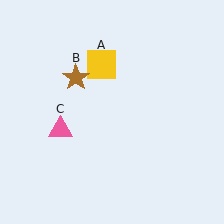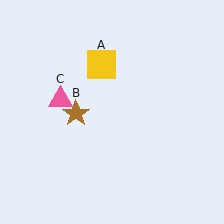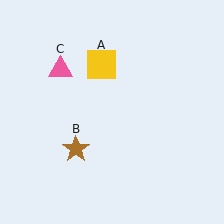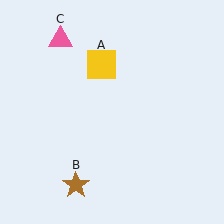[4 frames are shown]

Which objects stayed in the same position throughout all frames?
Yellow square (object A) remained stationary.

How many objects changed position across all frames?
2 objects changed position: brown star (object B), pink triangle (object C).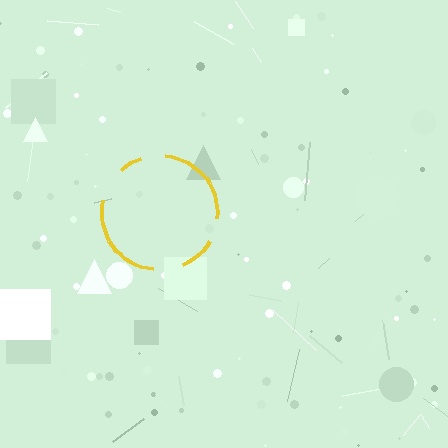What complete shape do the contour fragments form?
The contour fragments form a circle.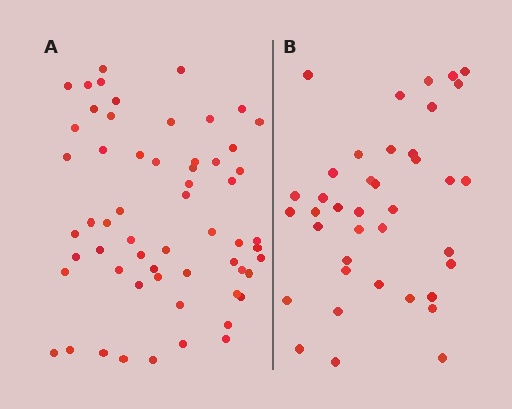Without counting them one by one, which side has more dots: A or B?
Region A (the left region) has more dots.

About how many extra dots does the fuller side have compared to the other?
Region A has approximately 20 more dots than region B.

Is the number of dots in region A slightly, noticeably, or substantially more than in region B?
Region A has substantially more. The ratio is roughly 1.5 to 1.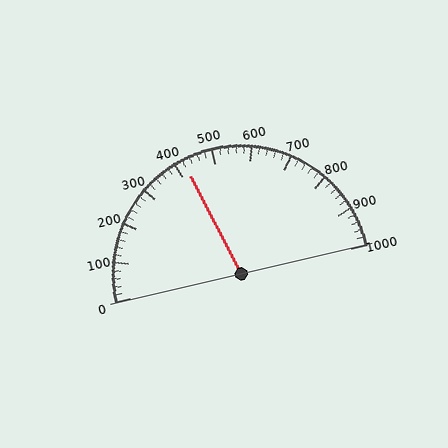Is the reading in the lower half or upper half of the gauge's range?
The reading is in the lower half of the range (0 to 1000).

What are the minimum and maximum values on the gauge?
The gauge ranges from 0 to 1000.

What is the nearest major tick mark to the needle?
The nearest major tick mark is 400.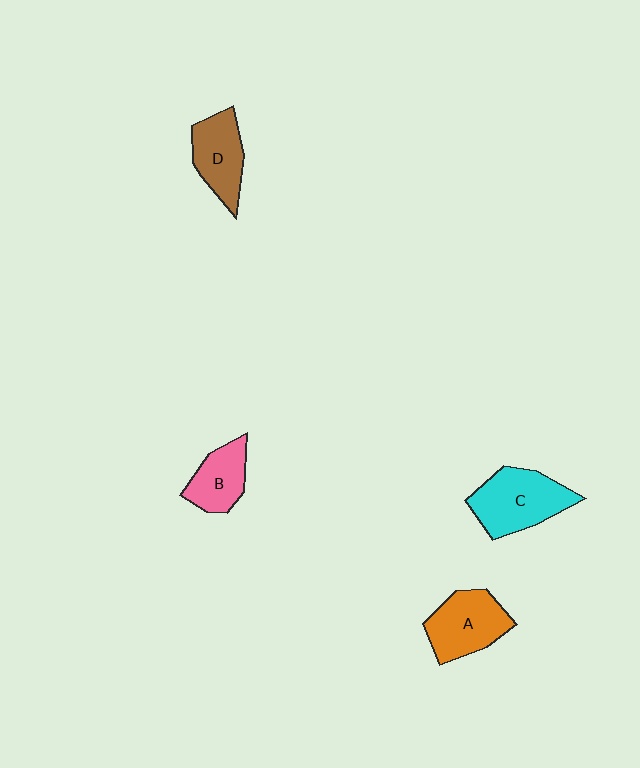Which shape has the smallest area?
Shape B (pink).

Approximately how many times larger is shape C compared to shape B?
Approximately 1.6 times.